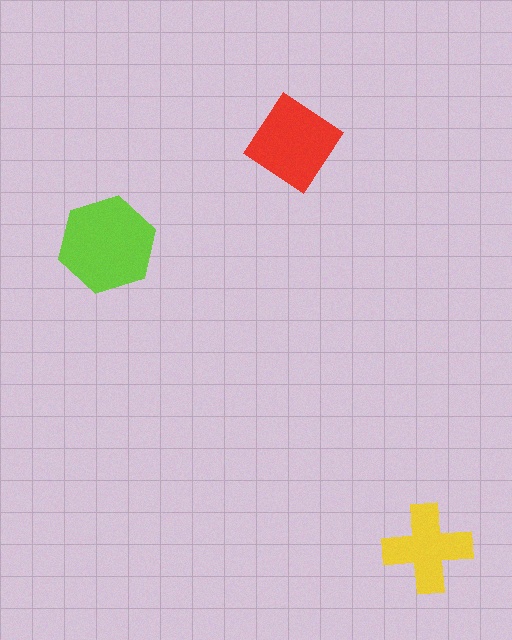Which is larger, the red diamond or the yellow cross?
The red diamond.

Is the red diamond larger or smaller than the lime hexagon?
Smaller.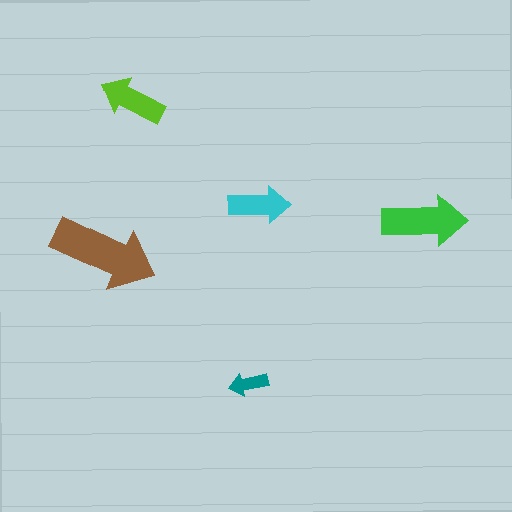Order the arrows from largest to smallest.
the brown one, the green one, the lime one, the cyan one, the teal one.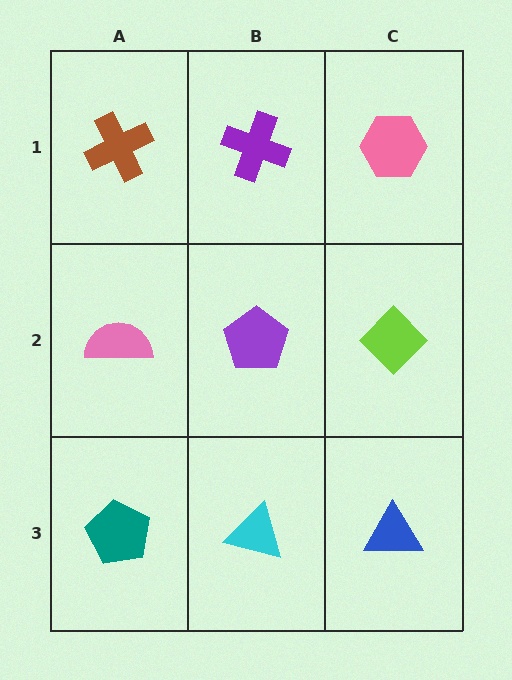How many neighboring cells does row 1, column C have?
2.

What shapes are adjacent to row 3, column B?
A purple pentagon (row 2, column B), a teal pentagon (row 3, column A), a blue triangle (row 3, column C).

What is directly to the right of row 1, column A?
A purple cross.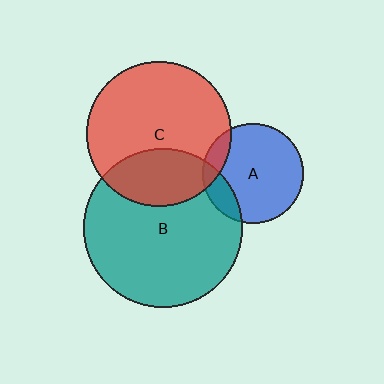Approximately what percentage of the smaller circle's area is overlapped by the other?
Approximately 30%.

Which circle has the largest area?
Circle B (teal).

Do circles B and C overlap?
Yes.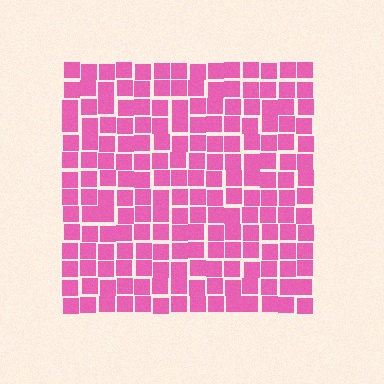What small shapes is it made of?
It is made of small squares.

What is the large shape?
The large shape is a square.